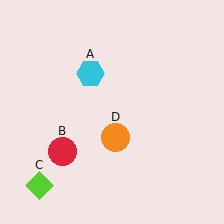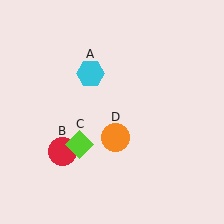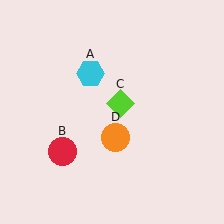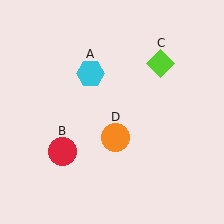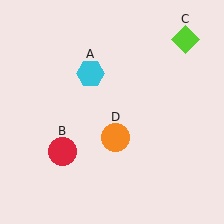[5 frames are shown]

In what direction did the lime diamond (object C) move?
The lime diamond (object C) moved up and to the right.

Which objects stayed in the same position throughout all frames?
Cyan hexagon (object A) and red circle (object B) and orange circle (object D) remained stationary.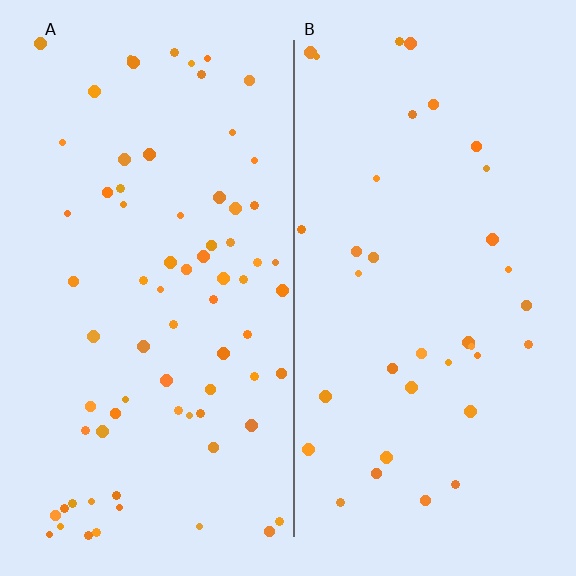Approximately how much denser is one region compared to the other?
Approximately 2.0× — region A over region B.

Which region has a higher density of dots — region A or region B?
A (the left).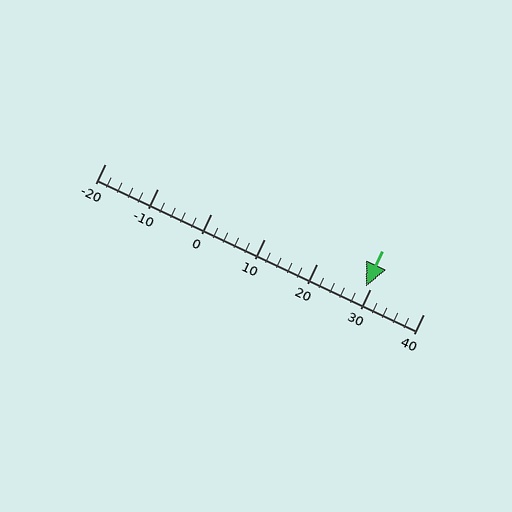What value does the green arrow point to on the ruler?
The green arrow points to approximately 29.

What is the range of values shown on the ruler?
The ruler shows values from -20 to 40.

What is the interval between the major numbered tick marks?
The major tick marks are spaced 10 units apart.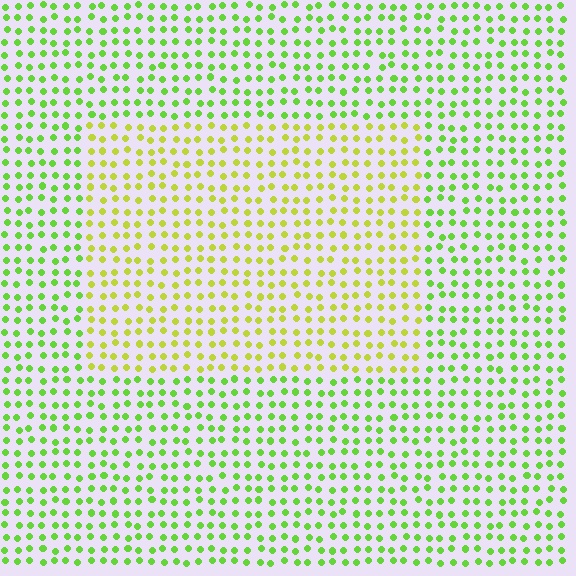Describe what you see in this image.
The image is filled with small lime elements in a uniform arrangement. A rectangle-shaped region is visible where the elements are tinted to a slightly different hue, forming a subtle color boundary.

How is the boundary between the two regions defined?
The boundary is defined purely by a slight shift in hue (about 33 degrees). Spacing, size, and orientation are identical on both sides.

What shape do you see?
I see a rectangle.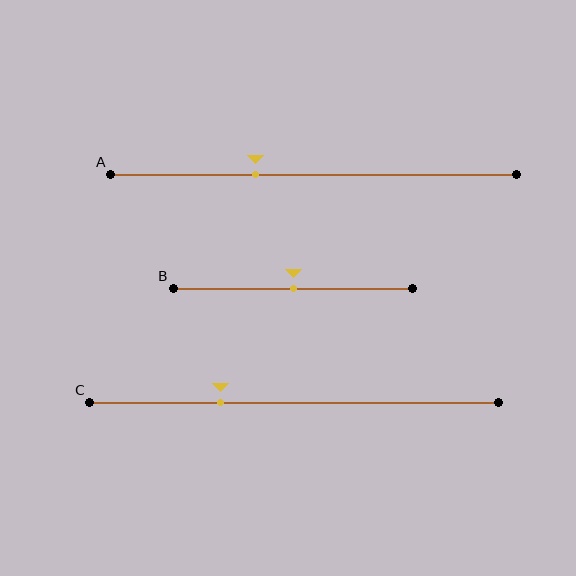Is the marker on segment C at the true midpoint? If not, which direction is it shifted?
No, the marker on segment C is shifted to the left by about 18% of the segment length.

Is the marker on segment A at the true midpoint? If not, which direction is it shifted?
No, the marker on segment A is shifted to the left by about 14% of the segment length.